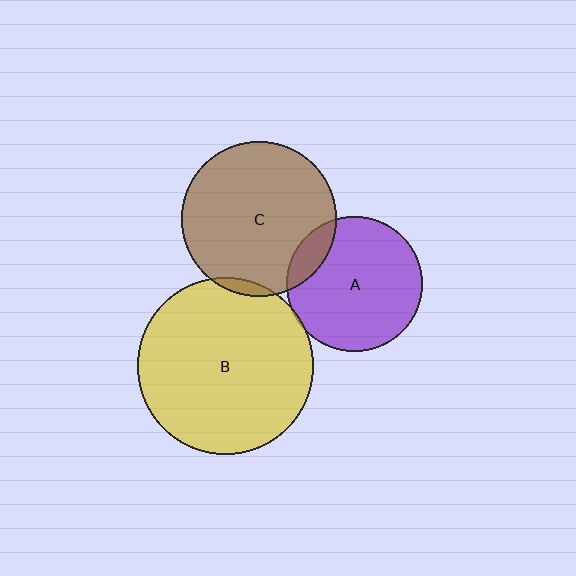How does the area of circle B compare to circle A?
Approximately 1.7 times.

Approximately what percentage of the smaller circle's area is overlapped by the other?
Approximately 10%.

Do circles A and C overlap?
Yes.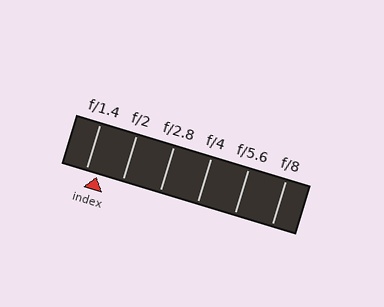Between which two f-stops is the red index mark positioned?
The index mark is between f/1.4 and f/2.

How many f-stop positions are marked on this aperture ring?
There are 6 f-stop positions marked.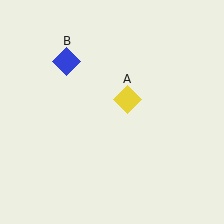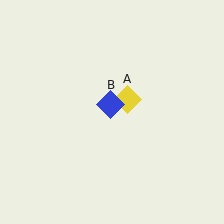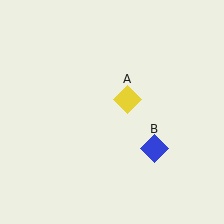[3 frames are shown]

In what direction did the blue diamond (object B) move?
The blue diamond (object B) moved down and to the right.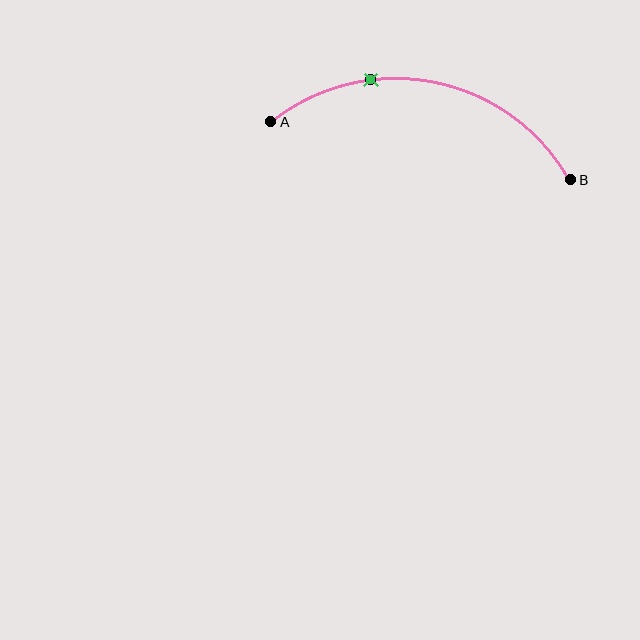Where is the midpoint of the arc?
The arc midpoint is the point on the curve farthest from the straight line joining A and B. It sits above that line.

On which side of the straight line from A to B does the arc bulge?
The arc bulges above the straight line connecting A and B.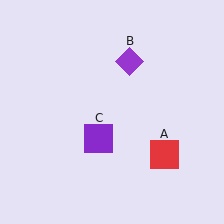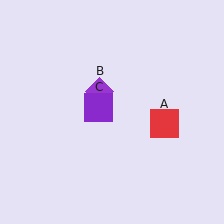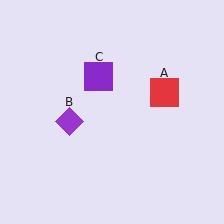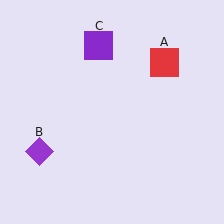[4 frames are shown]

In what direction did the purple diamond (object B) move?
The purple diamond (object B) moved down and to the left.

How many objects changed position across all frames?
3 objects changed position: red square (object A), purple diamond (object B), purple square (object C).